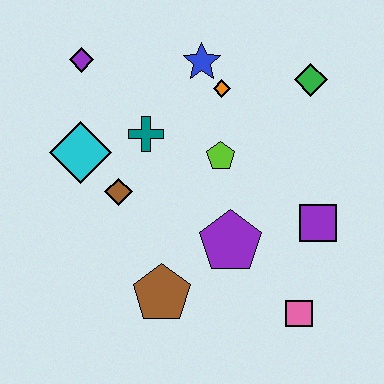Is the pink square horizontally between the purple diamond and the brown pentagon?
No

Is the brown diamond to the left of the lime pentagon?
Yes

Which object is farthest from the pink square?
The purple diamond is farthest from the pink square.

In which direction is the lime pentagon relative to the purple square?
The lime pentagon is to the left of the purple square.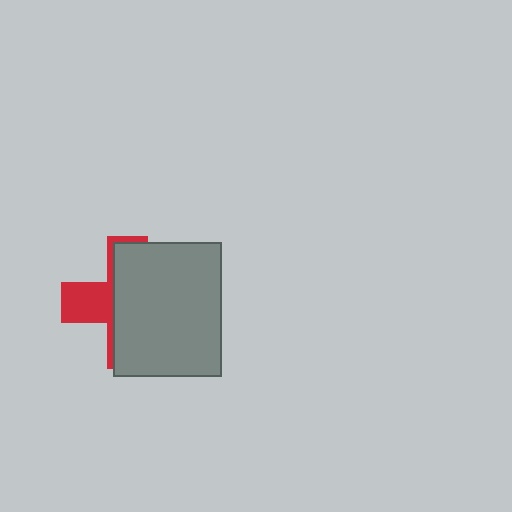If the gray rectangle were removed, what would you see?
You would see the complete red cross.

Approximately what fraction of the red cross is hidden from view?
Roughly 68% of the red cross is hidden behind the gray rectangle.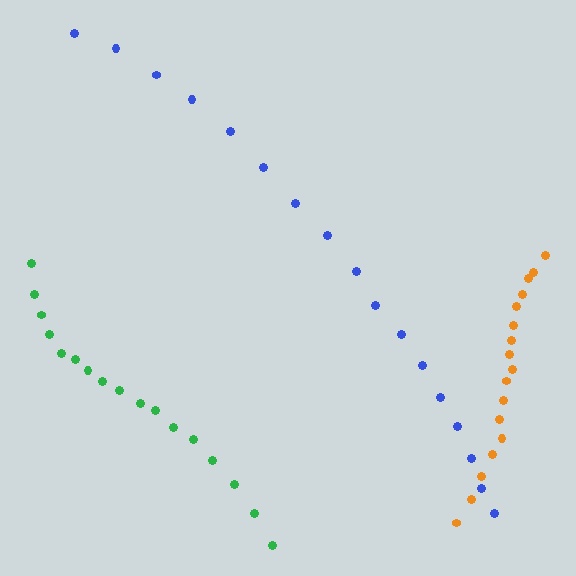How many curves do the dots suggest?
There are 3 distinct paths.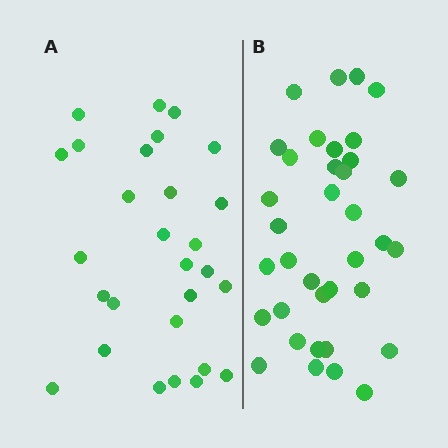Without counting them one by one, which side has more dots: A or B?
Region B (the right region) has more dots.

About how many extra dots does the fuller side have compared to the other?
Region B has roughly 8 or so more dots than region A.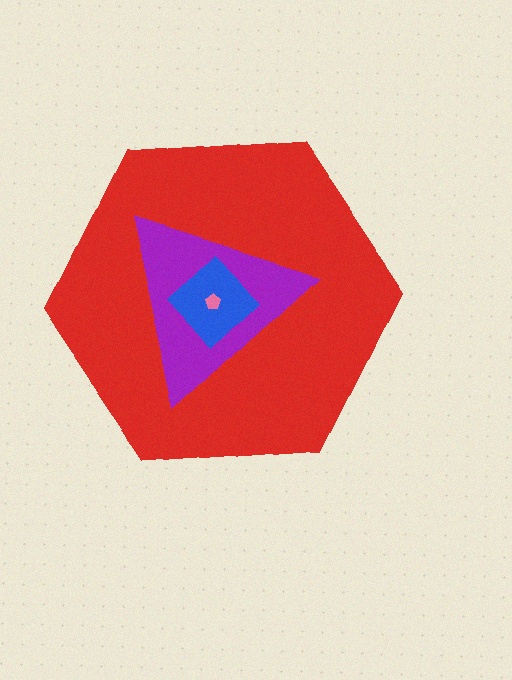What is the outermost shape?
The red hexagon.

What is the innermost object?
The pink pentagon.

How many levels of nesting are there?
4.